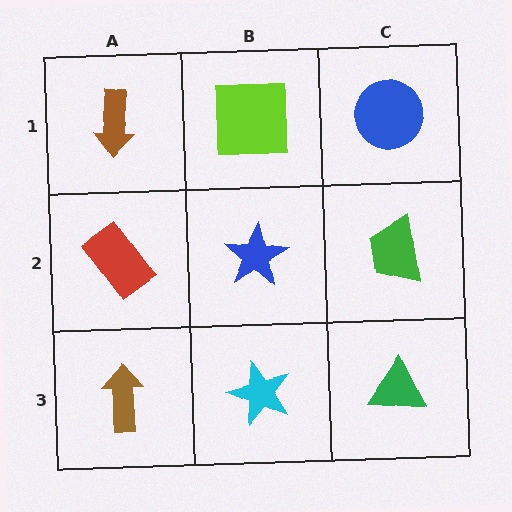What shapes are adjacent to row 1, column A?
A red rectangle (row 2, column A), a lime square (row 1, column B).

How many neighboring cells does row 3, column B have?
3.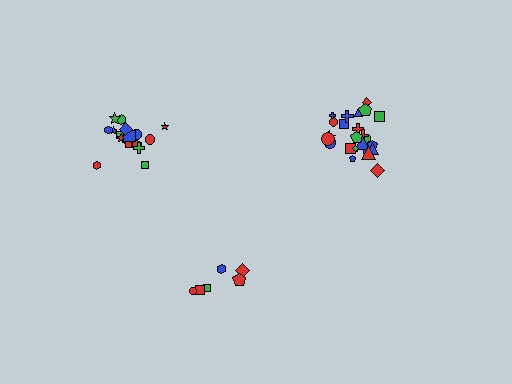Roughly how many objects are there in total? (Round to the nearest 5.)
Roughly 50 objects in total.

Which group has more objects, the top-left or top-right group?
The top-right group.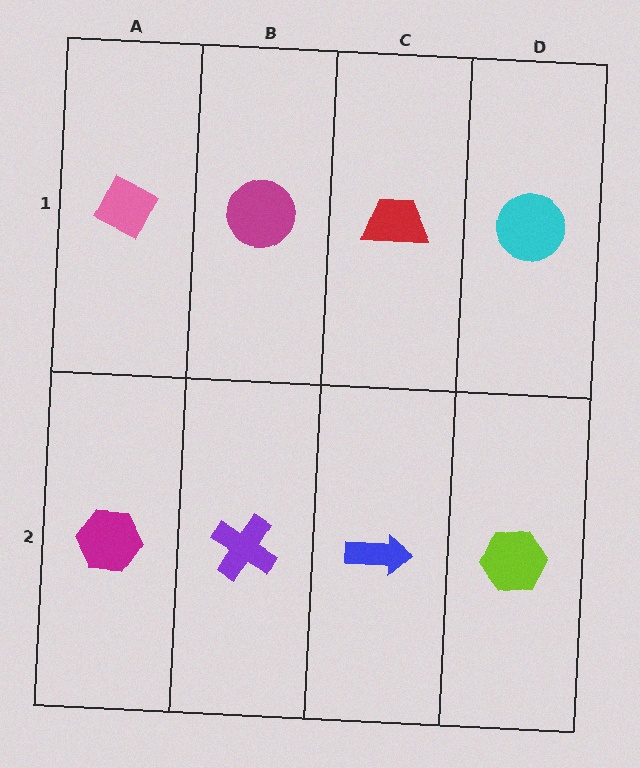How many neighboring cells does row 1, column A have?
2.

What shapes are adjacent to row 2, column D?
A cyan circle (row 1, column D), a blue arrow (row 2, column C).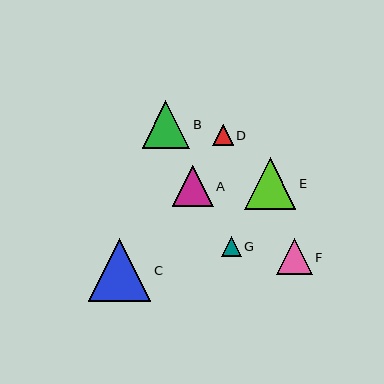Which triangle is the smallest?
Triangle G is the smallest with a size of approximately 20 pixels.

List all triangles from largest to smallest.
From largest to smallest: C, E, B, A, F, D, G.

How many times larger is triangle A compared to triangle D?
Triangle A is approximately 2.0 times the size of triangle D.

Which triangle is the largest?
Triangle C is the largest with a size of approximately 63 pixels.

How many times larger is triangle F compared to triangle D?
Triangle F is approximately 1.7 times the size of triangle D.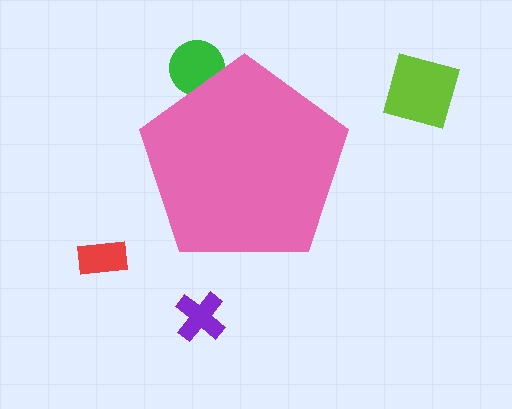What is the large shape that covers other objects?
A pink pentagon.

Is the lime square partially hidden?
No, the lime square is fully visible.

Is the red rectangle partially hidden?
No, the red rectangle is fully visible.